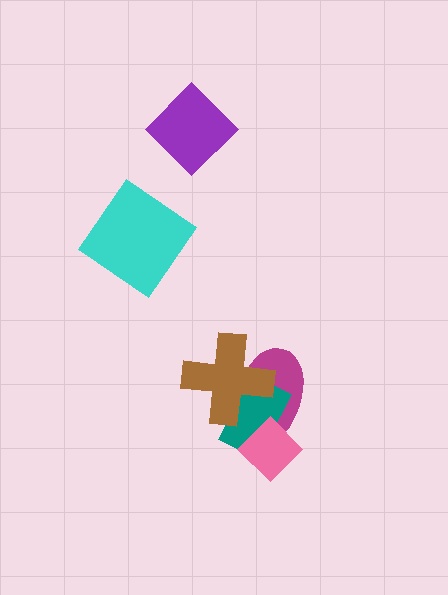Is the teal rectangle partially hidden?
Yes, it is partially covered by another shape.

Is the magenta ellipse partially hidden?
Yes, it is partially covered by another shape.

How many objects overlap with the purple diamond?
0 objects overlap with the purple diamond.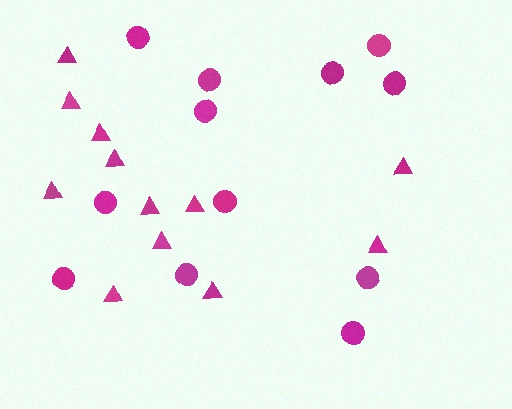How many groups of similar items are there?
There are 2 groups: one group of circles (12) and one group of triangles (12).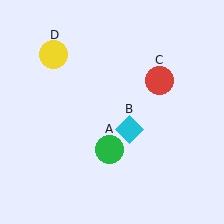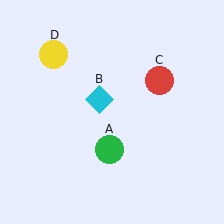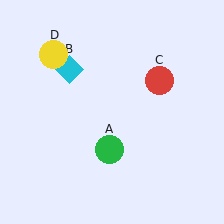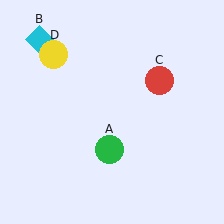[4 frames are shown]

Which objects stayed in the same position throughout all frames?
Green circle (object A) and red circle (object C) and yellow circle (object D) remained stationary.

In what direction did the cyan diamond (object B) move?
The cyan diamond (object B) moved up and to the left.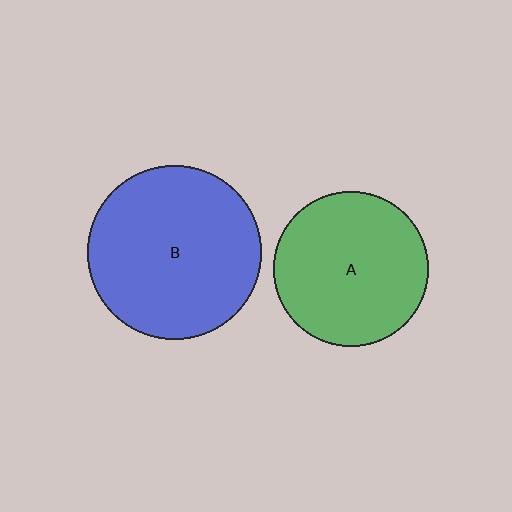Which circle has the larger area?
Circle B (blue).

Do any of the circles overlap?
No, none of the circles overlap.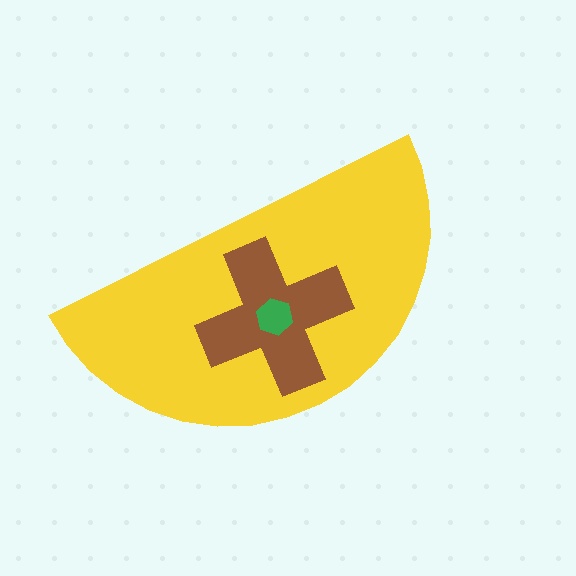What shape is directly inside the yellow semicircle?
The brown cross.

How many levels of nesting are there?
3.